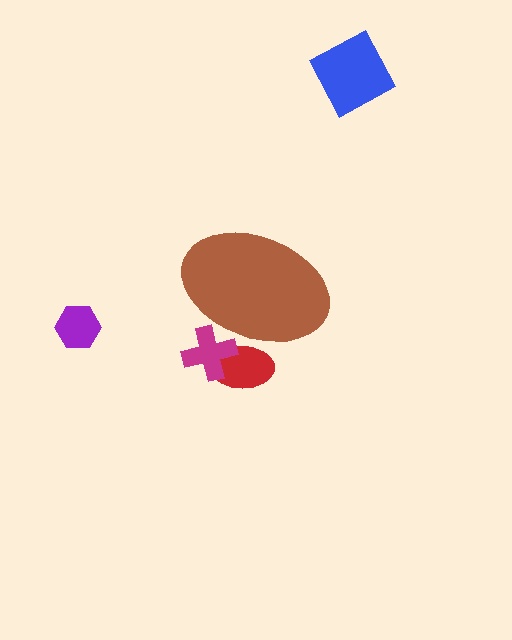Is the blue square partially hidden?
No, the blue square is fully visible.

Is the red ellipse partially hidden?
Yes, the red ellipse is partially hidden behind the brown ellipse.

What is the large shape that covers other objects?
A brown ellipse.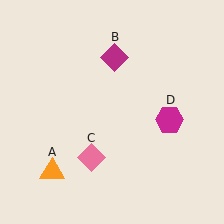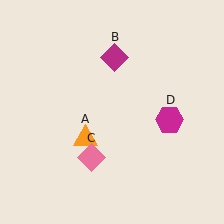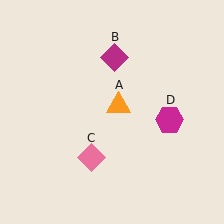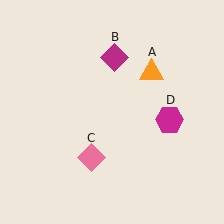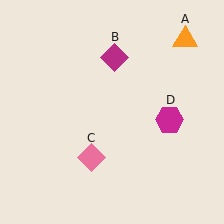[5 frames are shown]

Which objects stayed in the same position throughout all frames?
Magenta diamond (object B) and pink diamond (object C) and magenta hexagon (object D) remained stationary.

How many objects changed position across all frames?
1 object changed position: orange triangle (object A).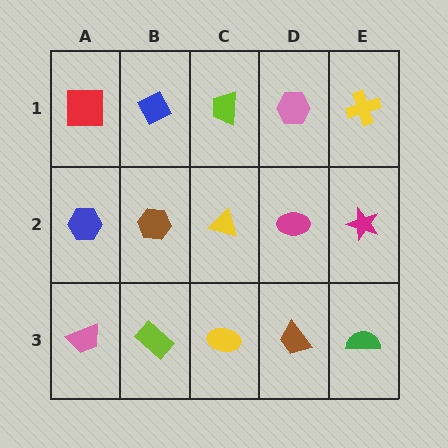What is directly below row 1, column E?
A magenta star.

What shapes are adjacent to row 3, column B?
A brown hexagon (row 2, column B), a pink trapezoid (row 3, column A), a yellow ellipse (row 3, column C).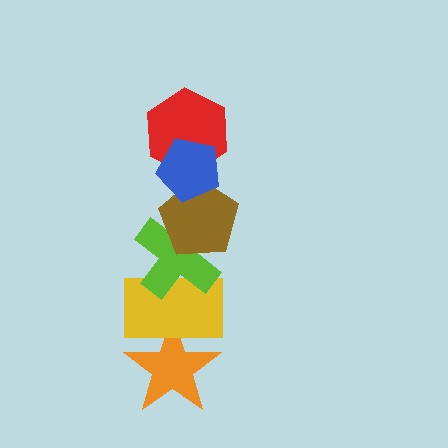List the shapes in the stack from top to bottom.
From top to bottom: the blue pentagon, the red hexagon, the brown pentagon, the lime cross, the yellow rectangle, the orange star.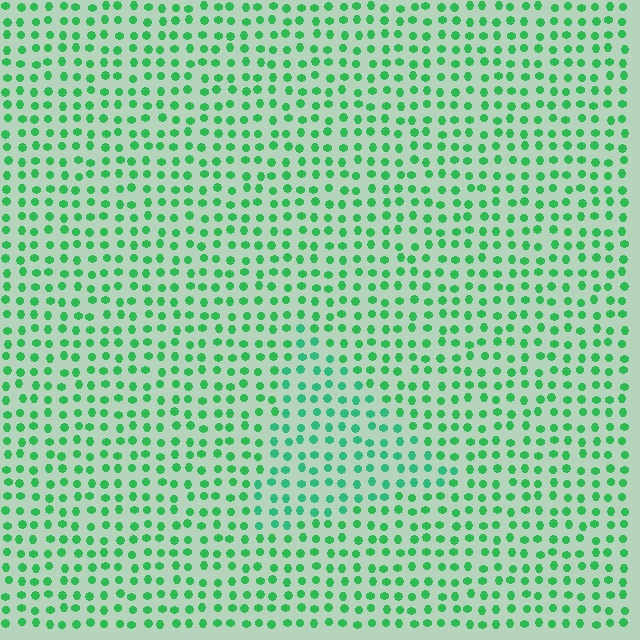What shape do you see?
I see a triangle.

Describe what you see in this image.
The image is filled with small green elements in a uniform arrangement. A triangle-shaped region is visible where the elements are tinted to a slightly different hue, forming a subtle color boundary.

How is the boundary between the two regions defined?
The boundary is defined purely by a slight shift in hue (about 18 degrees). Spacing, size, and orientation are identical on both sides.